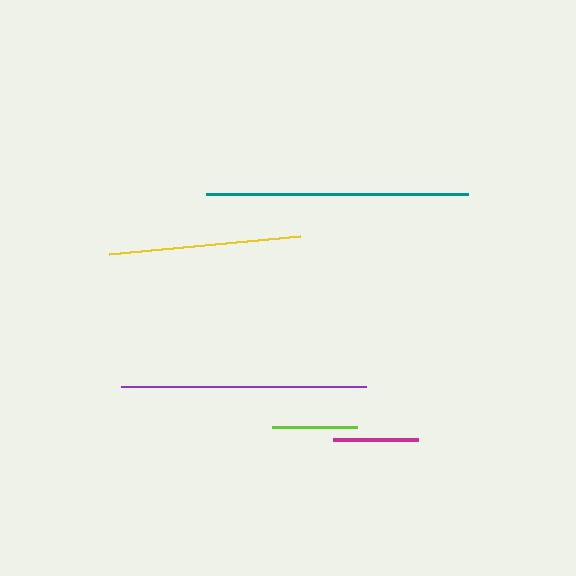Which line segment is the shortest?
The magenta line is the shortest at approximately 84 pixels.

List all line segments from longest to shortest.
From longest to shortest: teal, purple, yellow, lime, magenta.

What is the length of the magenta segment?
The magenta segment is approximately 84 pixels long.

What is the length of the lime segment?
The lime segment is approximately 85 pixels long.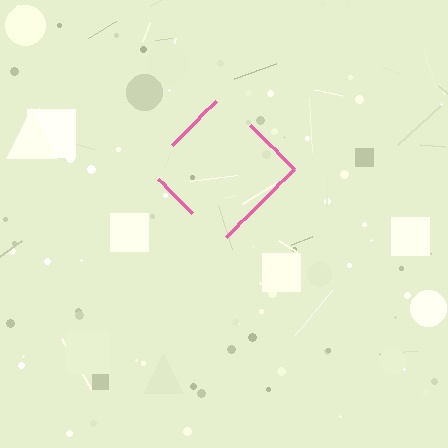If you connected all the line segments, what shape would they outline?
They would outline a diamond.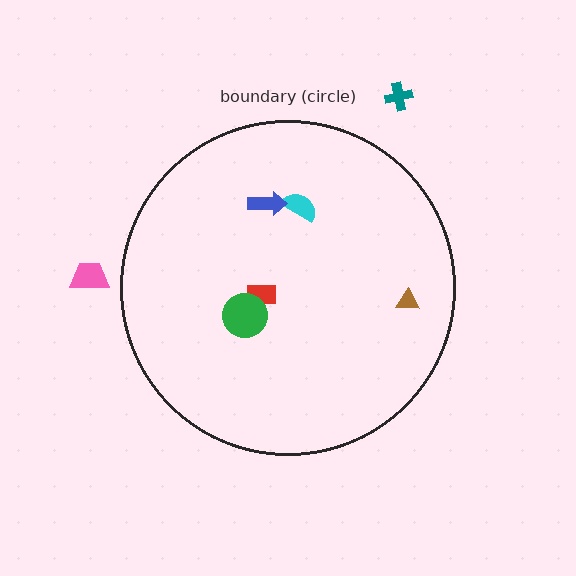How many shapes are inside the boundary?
5 inside, 2 outside.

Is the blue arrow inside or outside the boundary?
Inside.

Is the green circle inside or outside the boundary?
Inside.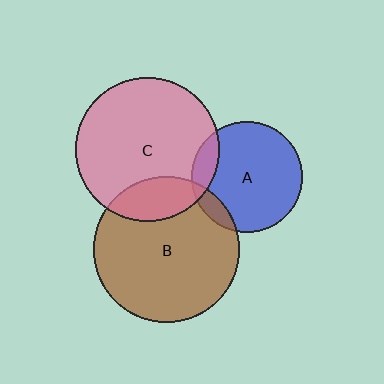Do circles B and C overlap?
Yes.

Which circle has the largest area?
Circle B (brown).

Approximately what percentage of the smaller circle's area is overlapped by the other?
Approximately 20%.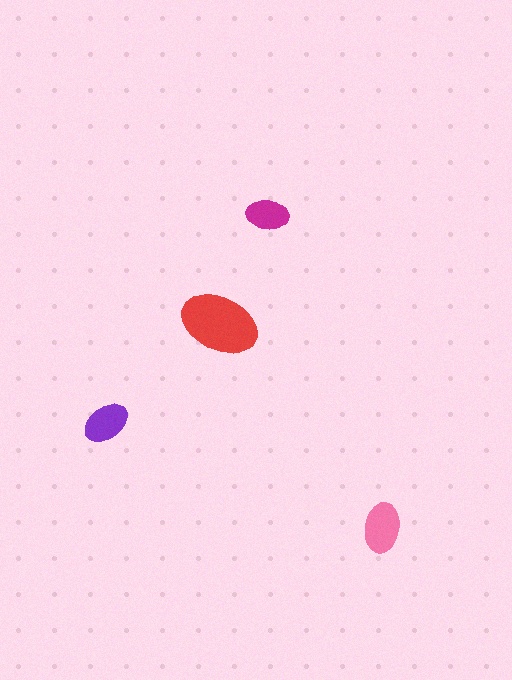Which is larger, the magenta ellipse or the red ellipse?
The red one.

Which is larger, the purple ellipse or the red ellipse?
The red one.